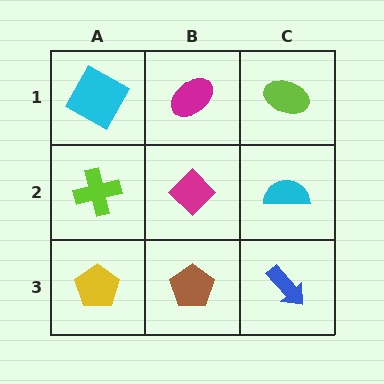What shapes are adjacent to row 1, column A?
A lime cross (row 2, column A), a magenta ellipse (row 1, column B).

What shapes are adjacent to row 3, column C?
A cyan semicircle (row 2, column C), a brown pentagon (row 3, column B).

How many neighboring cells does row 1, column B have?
3.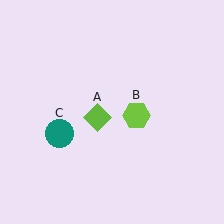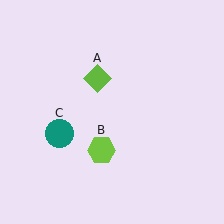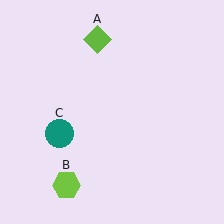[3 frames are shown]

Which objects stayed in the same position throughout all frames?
Teal circle (object C) remained stationary.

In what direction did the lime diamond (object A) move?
The lime diamond (object A) moved up.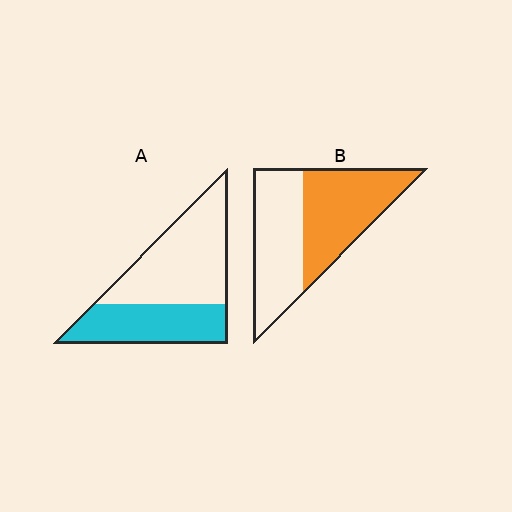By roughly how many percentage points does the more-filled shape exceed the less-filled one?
By roughly 10 percentage points (B over A).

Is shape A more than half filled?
No.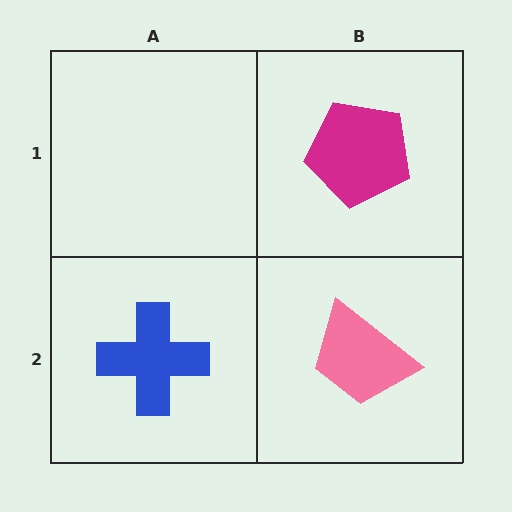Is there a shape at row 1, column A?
No, that cell is empty.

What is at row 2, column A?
A blue cross.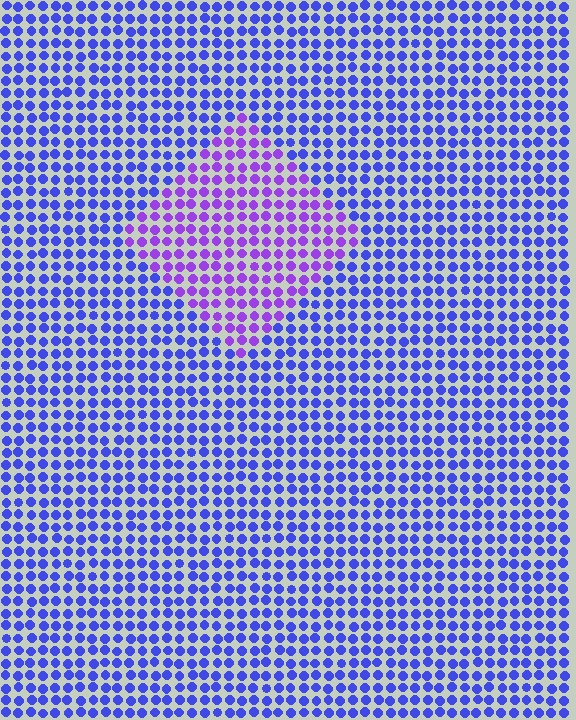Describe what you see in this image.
The image is filled with small blue elements in a uniform arrangement. A diamond-shaped region is visible where the elements are tinted to a slightly different hue, forming a subtle color boundary.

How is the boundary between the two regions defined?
The boundary is defined purely by a slight shift in hue (about 37 degrees). Spacing, size, and orientation are identical on both sides.